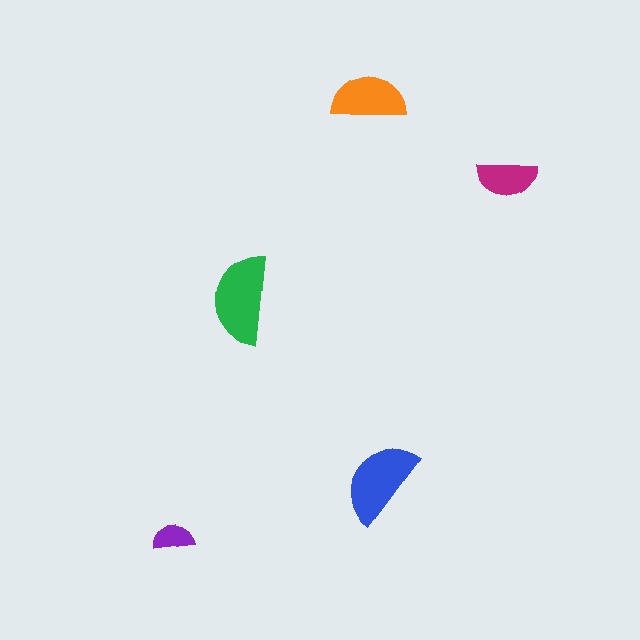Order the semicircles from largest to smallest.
the green one, the blue one, the orange one, the magenta one, the purple one.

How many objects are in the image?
There are 5 objects in the image.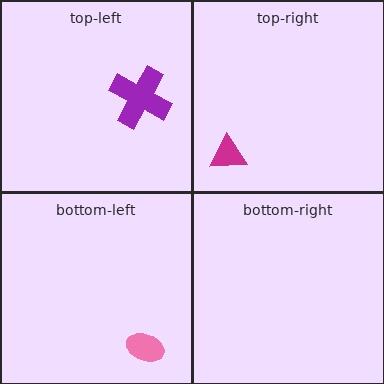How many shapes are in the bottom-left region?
1.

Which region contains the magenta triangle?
The top-right region.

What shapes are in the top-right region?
The magenta triangle.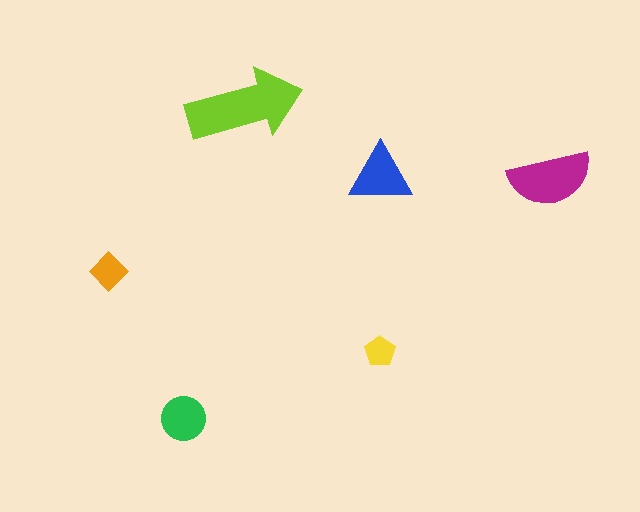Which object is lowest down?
The green circle is bottommost.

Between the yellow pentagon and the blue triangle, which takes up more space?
The blue triangle.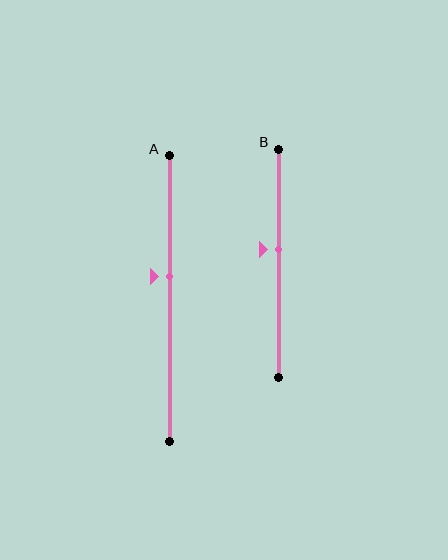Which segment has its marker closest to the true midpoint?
Segment B has its marker closest to the true midpoint.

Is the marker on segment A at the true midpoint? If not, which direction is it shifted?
No, the marker on segment A is shifted upward by about 8% of the segment length.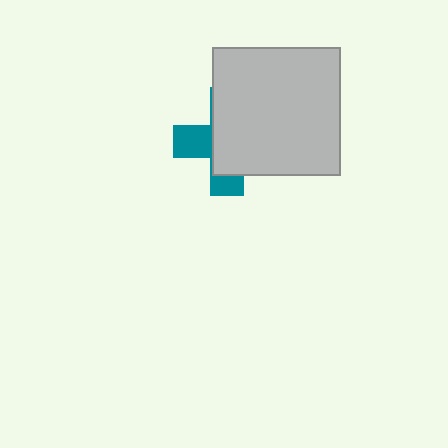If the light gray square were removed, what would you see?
You would see the complete teal cross.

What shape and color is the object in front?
The object in front is a light gray square.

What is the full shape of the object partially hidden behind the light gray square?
The partially hidden object is a teal cross.